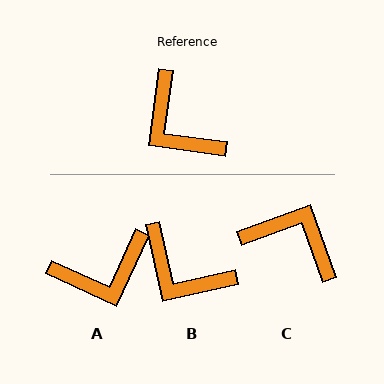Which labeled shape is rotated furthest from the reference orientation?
C, about 152 degrees away.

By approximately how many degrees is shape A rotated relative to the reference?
Approximately 73 degrees counter-clockwise.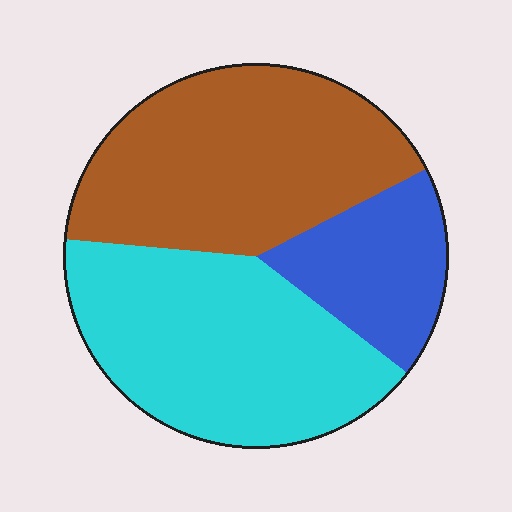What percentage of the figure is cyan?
Cyan takes up about two fifths (2/5) of the figure.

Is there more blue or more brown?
Brown.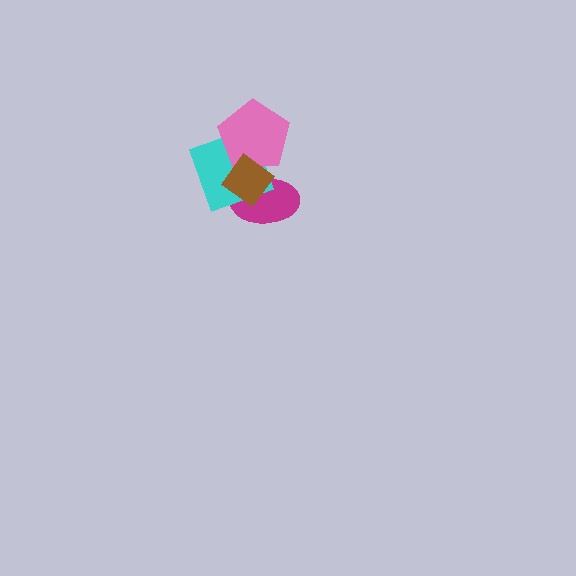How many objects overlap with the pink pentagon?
3 objects overlap with the pink pentagon.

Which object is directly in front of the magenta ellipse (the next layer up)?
The cyan diamond is directly in front of the magenta ellipse.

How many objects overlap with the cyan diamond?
3 objects overlap with the cyan diamond.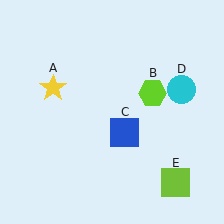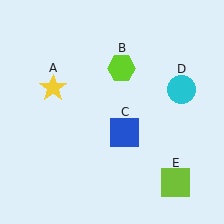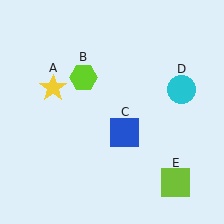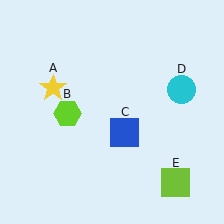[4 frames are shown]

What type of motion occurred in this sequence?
The lime hexagon (object B) rotated counterclockwise around the center of the scene.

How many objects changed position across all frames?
1 object changed position: lime hexagon (object B).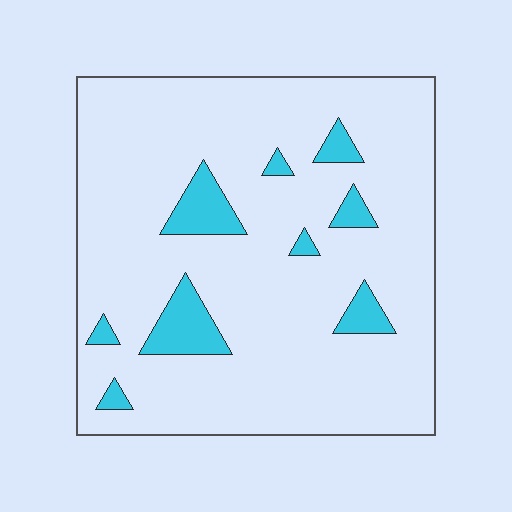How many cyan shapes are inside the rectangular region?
9.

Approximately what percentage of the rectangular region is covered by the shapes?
Approximately 10%.